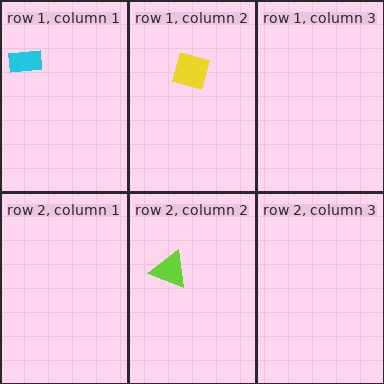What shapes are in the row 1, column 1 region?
The cyan rectangle.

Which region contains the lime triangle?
The row 2, column 2 region.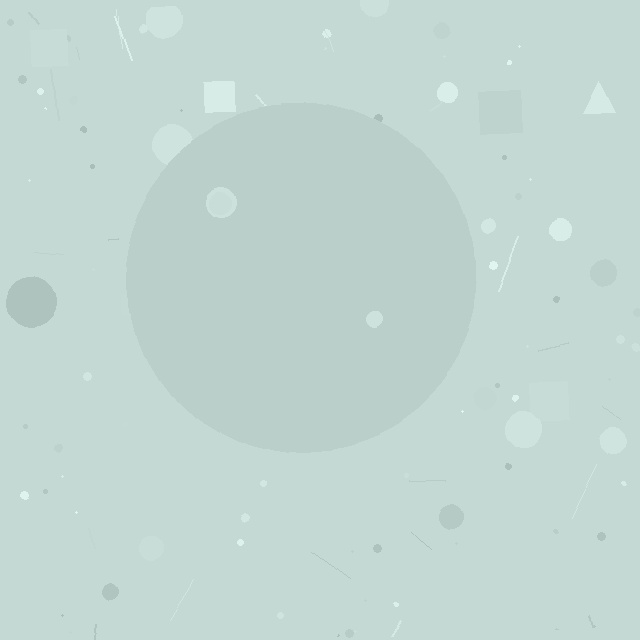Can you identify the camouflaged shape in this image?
The camouflaged shape is a circle.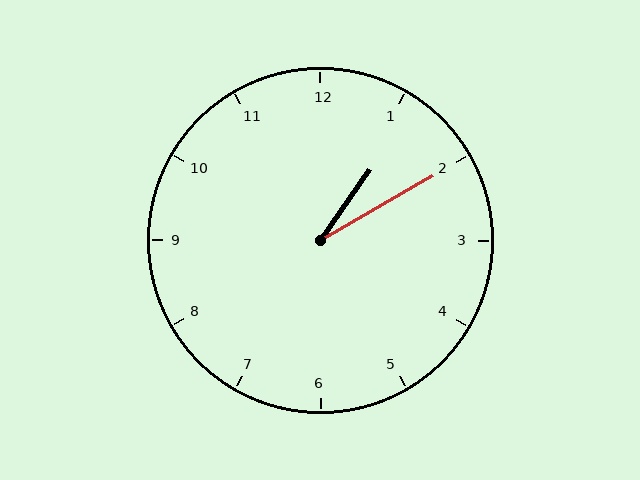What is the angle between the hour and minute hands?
Approximately 25 degrees.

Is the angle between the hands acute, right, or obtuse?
It is acute.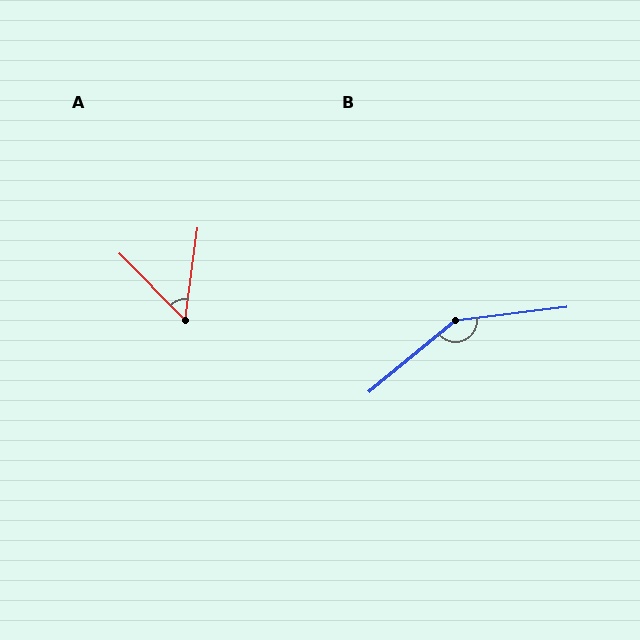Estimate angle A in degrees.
Approximately 52 degrees.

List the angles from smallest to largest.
A (52°), B (147°).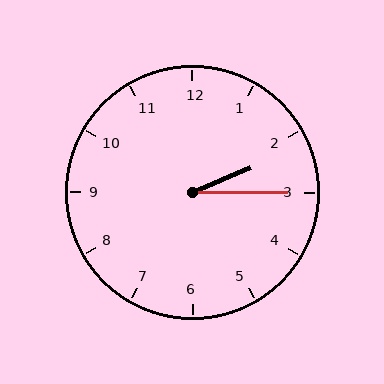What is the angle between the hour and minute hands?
Approximately 22 degrees.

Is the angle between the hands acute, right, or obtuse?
It is acute.